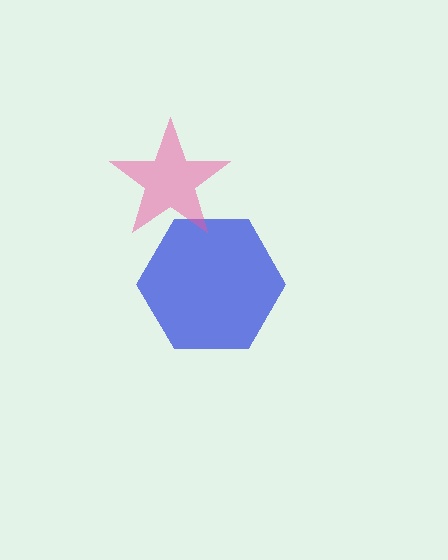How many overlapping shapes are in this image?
There are 2 overlapping shapes in the image.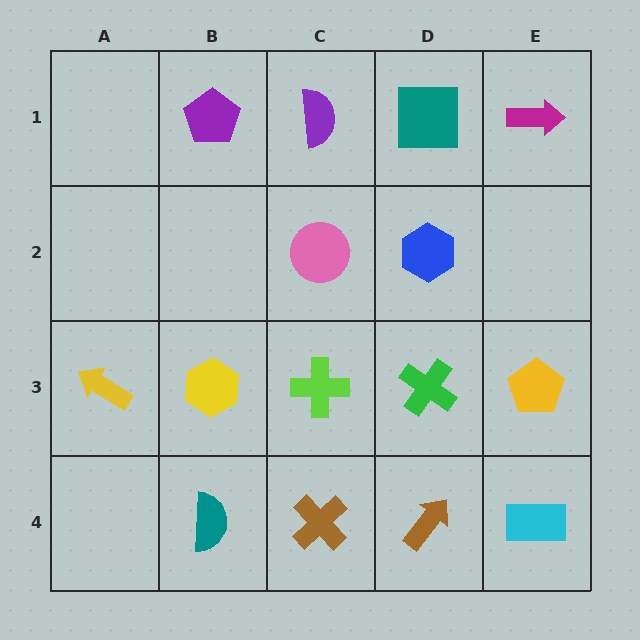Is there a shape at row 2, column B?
No, that cell is empty.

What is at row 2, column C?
A pink circle.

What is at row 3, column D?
A green cross.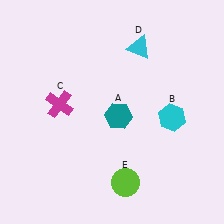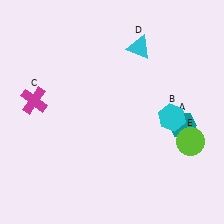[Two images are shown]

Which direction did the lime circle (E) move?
The lime circle (E) moved right.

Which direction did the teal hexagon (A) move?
The teal hexagon (A) moved right.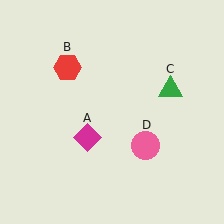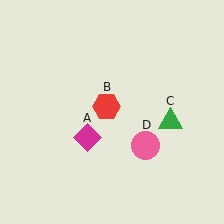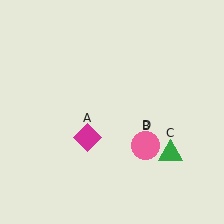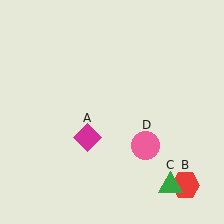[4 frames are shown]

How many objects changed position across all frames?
2 objects changed position: red hexagon (object B), green triangle (object C).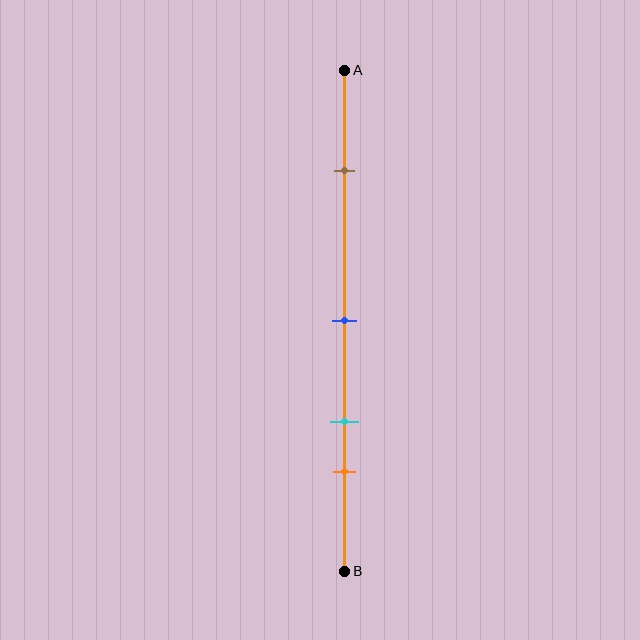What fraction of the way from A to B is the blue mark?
The blue mark is approximately 50% (0.5) of the way from A to B.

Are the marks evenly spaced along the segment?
No, the marks are not evenly spaced.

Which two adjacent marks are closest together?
The cyan and orange marks are the closest adjacent pair.